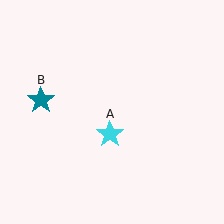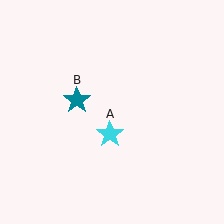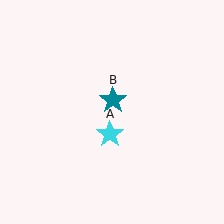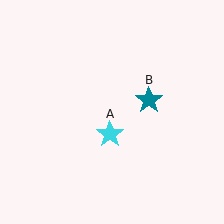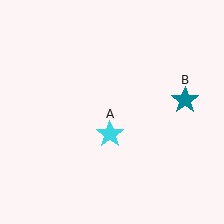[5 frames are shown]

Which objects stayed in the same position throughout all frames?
Cyan star (object A) remained stationary.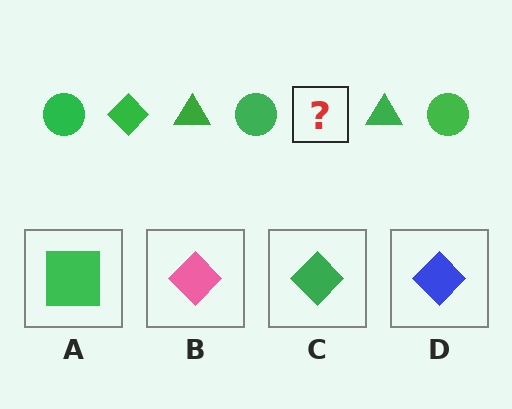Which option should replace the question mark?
Option C.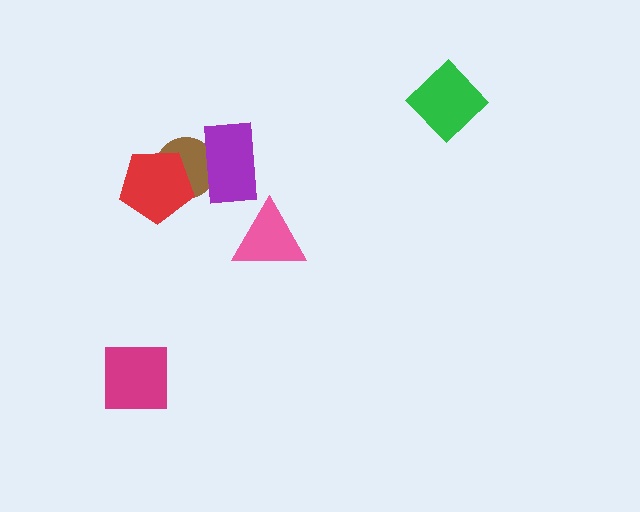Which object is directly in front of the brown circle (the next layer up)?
The red pentagon is directly in front of the brown circle.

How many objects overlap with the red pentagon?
1 object overlaps with the red pentagon.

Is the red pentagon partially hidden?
No, no other shape covers it.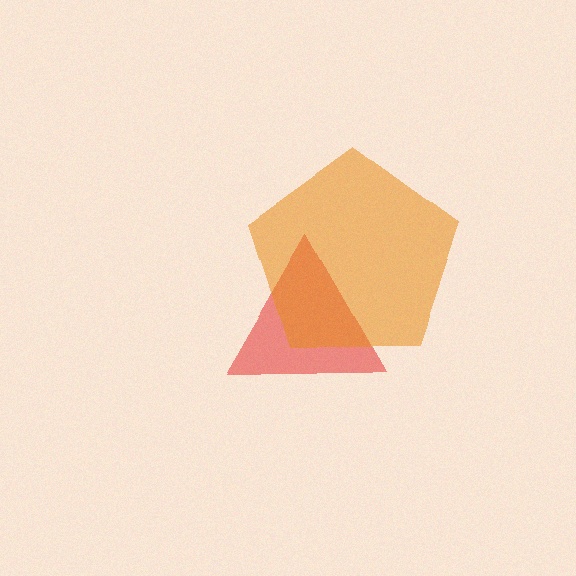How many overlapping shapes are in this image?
There are 2 overlapping shapes in the image.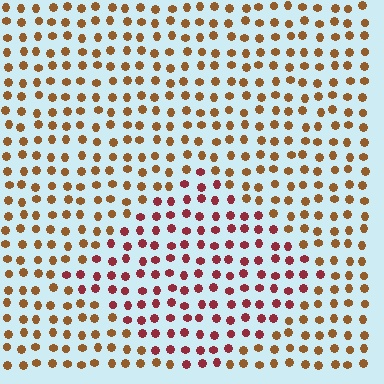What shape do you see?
I see a diamond.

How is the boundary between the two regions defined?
The boundary is defined purely by a slight shift in hue (about 39 degrees). Spacing, size, and orientation are identical on both sides.